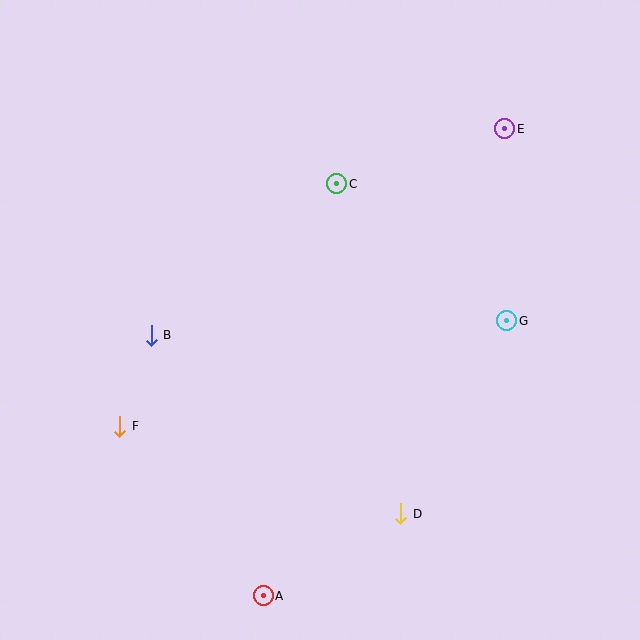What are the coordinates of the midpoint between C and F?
The midpoint between C and F is at (228, 305).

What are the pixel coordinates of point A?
Point A is at (263, 596).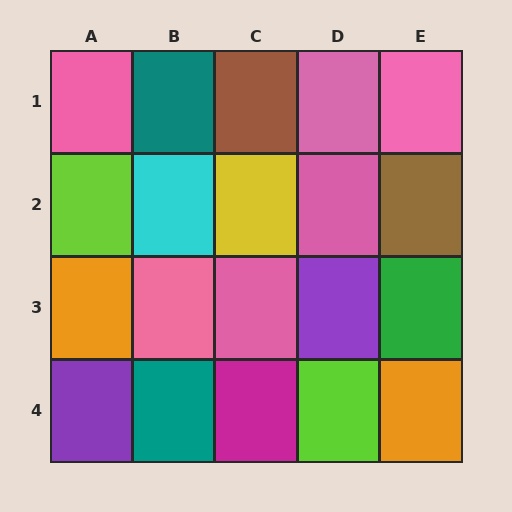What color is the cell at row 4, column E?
Orange.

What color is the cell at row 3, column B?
Pink.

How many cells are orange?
2 cells are orange.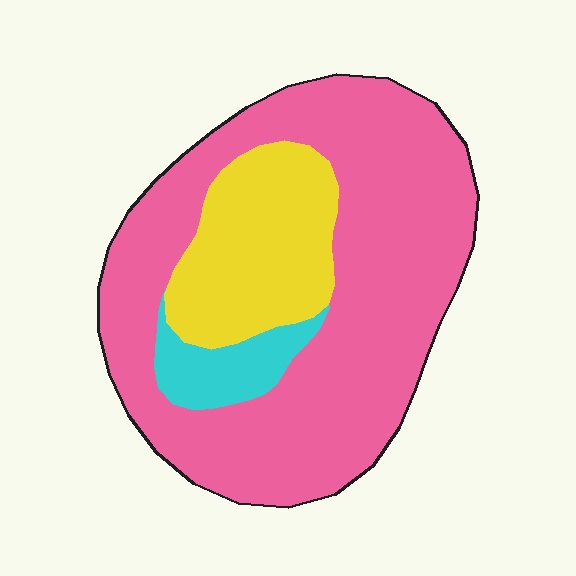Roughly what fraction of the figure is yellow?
Yellow takes up between a sixth and a third of the figure.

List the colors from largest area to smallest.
From largest to smallest: pink, yellow, cyan.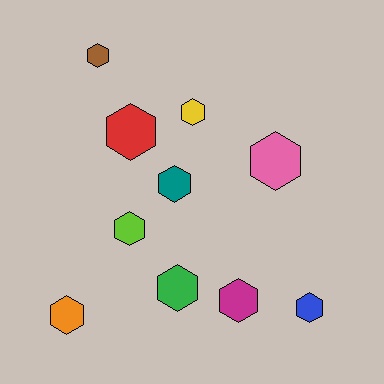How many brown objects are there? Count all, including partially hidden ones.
There is 1 brown object.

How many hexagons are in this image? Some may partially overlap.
There are 10 hexagons.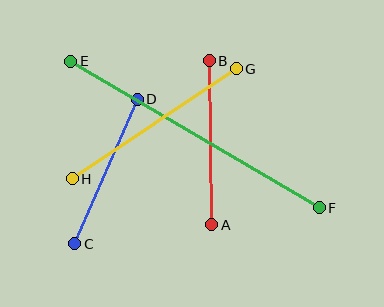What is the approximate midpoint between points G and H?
The midpoint is at approximately (154, 124) pixels.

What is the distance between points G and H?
The distance is approximately 197 pixels.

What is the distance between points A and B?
The distance is approximately 164 pixels.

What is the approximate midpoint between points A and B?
The midpoint is at approximately (210, 143) pixels.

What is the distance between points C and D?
The distance is approximately 158 pixels.